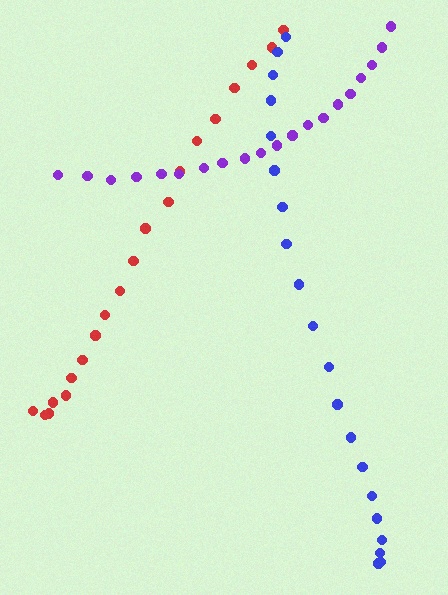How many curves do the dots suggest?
There are 3 distinct paths.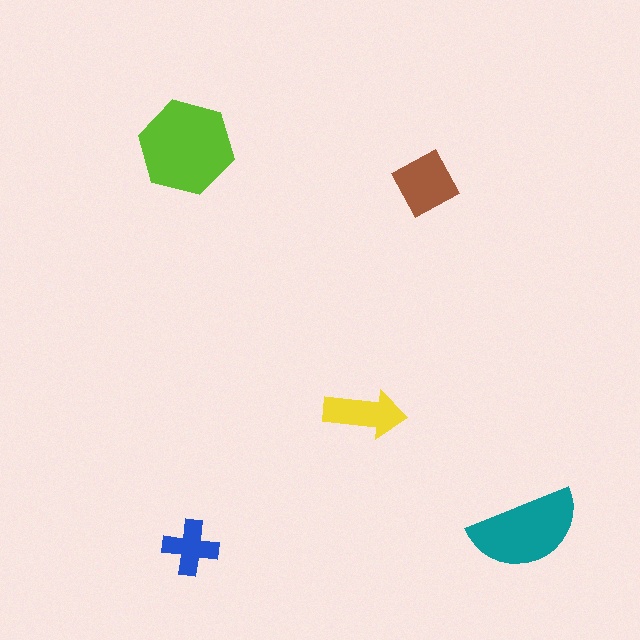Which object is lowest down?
The blue cross is bottommost.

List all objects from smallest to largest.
The blue cross, the yellow arrow, the brown square, the teal semicircle, the lime hexagon.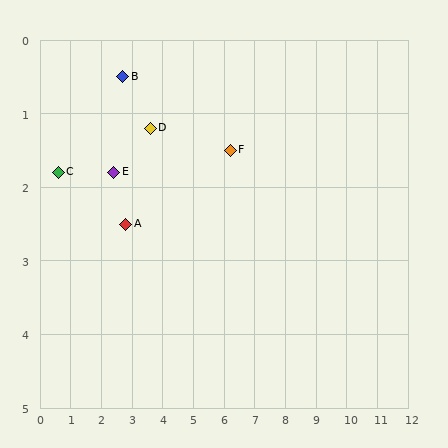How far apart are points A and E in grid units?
Points A and E are about 0.8 grid units apart.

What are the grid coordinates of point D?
Point D is at approximately (3.6, 1.2).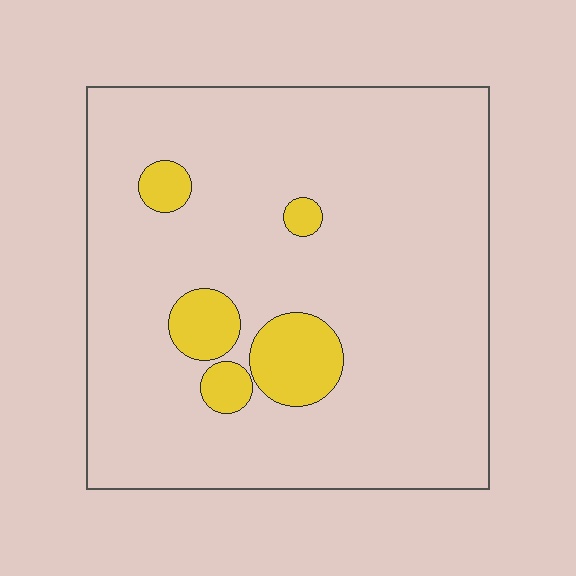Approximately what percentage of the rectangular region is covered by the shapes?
Approximately 10%.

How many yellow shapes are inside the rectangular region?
5.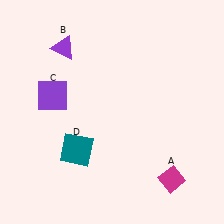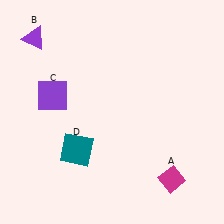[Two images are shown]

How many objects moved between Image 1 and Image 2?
1 object moved between the two images.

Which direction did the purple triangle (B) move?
The purple triangle (B) moved left.